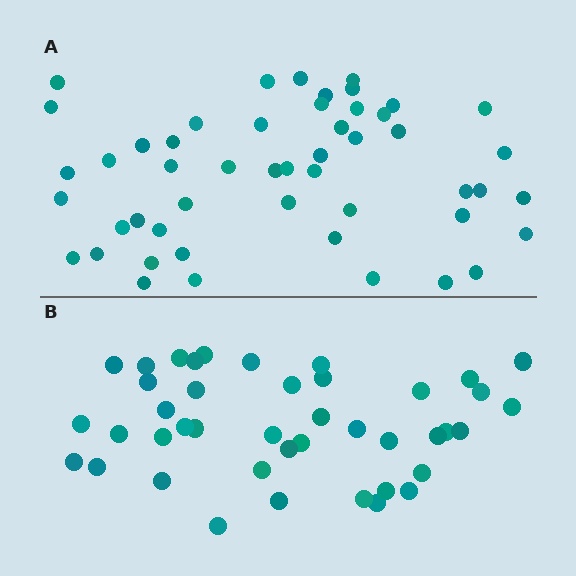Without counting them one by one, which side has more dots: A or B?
Region A (the top region) has more dots.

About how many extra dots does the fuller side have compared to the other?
Region A has roughly 8 or so more dots than region B.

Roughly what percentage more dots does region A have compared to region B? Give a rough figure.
About 20% more.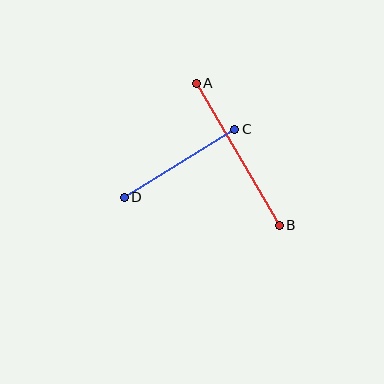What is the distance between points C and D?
The distance is approximately 130 pixels.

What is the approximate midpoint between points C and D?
The midpoint is at approximately (179, 163) pixels.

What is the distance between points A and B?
The distance is approximately 164 pixels.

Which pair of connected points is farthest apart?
Points A and B are farthest apart.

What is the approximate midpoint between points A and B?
The midpoint is at approximately (238, 154) pixels.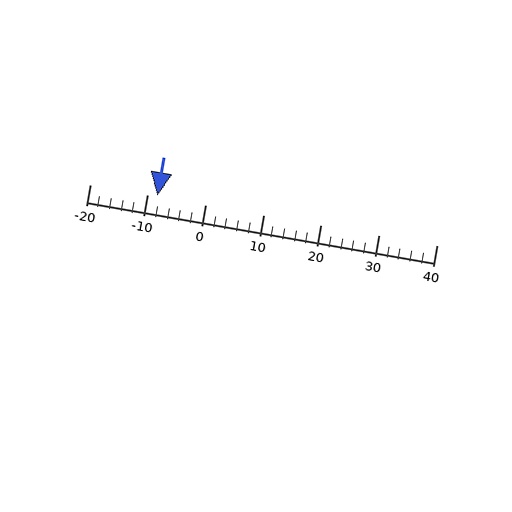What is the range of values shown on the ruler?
The ruler shows values from -20 to 40.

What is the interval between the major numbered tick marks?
The major tick marks are spaced 10 units apart.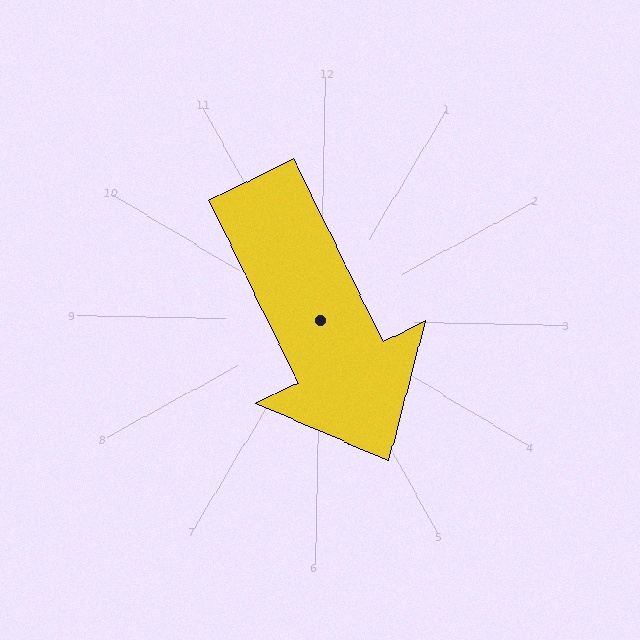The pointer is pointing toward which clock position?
Roughly 5 o'clock.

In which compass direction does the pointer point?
Southeast.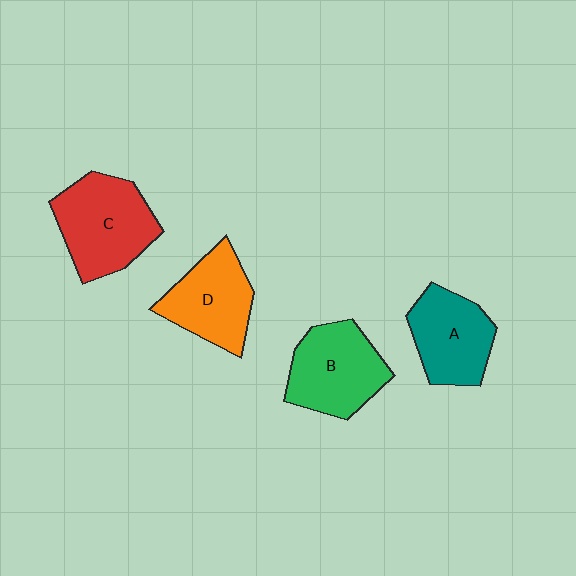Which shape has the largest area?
Shape C (red).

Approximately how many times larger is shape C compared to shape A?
Approximately 1.2 times.